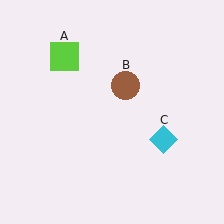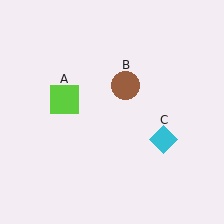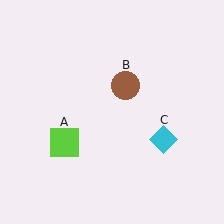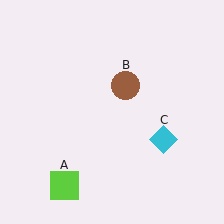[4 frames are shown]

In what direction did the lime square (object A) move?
The lime square (object A) moved down.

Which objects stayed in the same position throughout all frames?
Brown circle (object B) and cyan diamond (object C) remained stationary.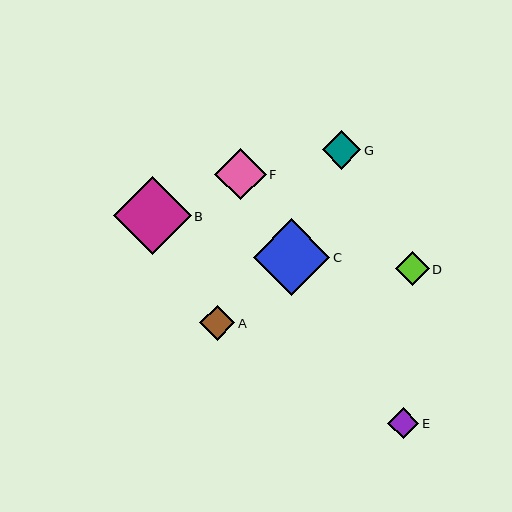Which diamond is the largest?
Diamond B is the largest with a size of approximately 78 pixels.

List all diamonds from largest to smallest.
From largest to smallest: B, C, F, G, A, D, E.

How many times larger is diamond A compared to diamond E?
Diamond A is approximately 1.1 times the size of diamond E.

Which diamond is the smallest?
Diamond E is the smallest with a size of approximately 31 pixels.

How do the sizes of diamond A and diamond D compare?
Diamond A and diamond D are approximately the same size.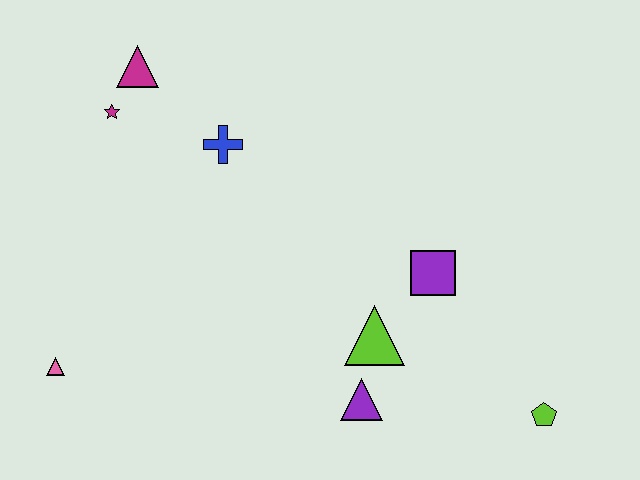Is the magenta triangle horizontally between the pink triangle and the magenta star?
No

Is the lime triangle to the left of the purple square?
Yes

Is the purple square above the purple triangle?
Yes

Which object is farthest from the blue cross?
The lime pentagon is farthest from the blue cross.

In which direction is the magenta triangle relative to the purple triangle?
The magenta triangle is above the purple triangle.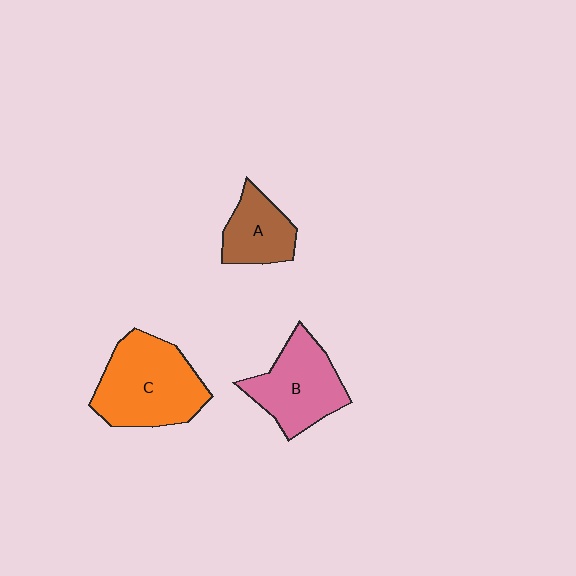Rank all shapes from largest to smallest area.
From largest to smallest: C (orange), B (pink), A (brown).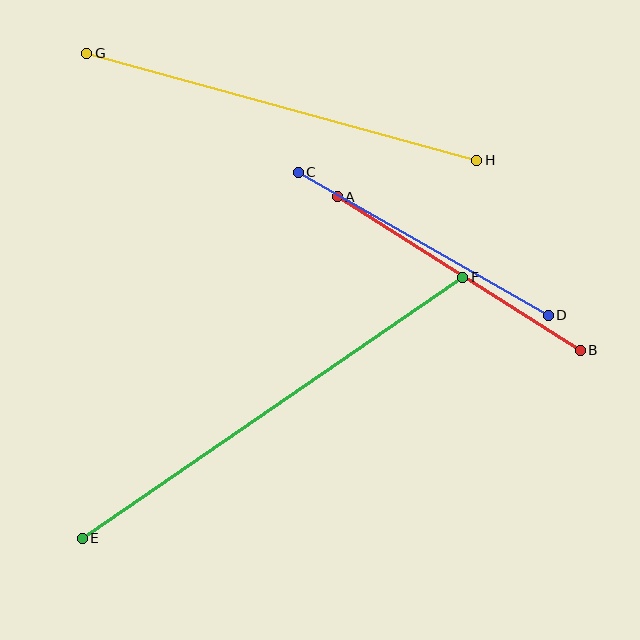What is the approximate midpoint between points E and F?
The midpoint is at approximately (272, 408) pixels.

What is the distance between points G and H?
The distance is approximately 404 pixels.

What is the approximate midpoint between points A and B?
The midpoint is at approximately (459, 274) pixels.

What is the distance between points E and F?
The distance is approximately 461 pixels.